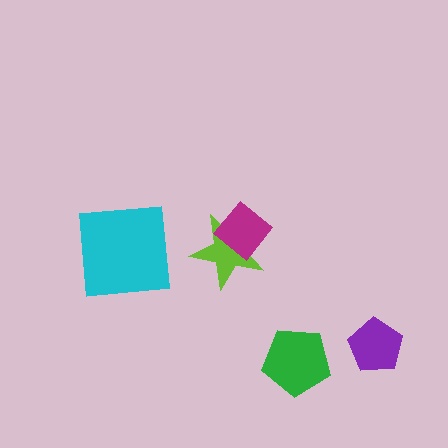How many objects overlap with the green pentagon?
0 objects overlap with the green pentagon.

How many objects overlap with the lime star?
1 object overlaps with the lime star.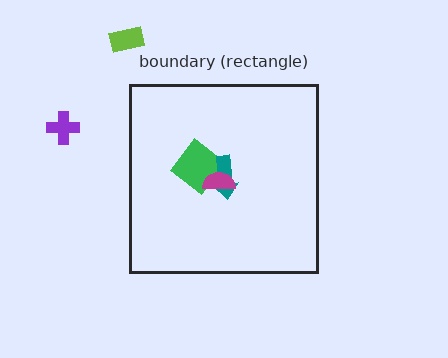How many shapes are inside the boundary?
3 inside, 2 outside.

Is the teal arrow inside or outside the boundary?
Inside.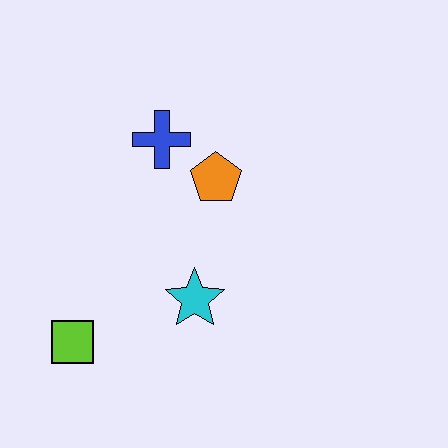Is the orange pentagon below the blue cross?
Yes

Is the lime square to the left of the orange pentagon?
Yes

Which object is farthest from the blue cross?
The lime square is farthest from the blue cross.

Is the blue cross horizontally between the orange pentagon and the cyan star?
No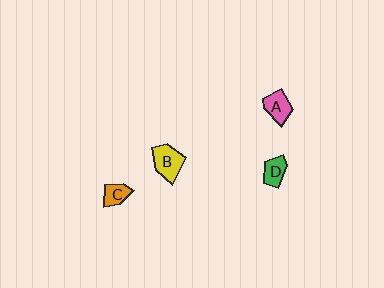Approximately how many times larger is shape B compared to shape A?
Approximately 1.3 times.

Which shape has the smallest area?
Shape C (orange).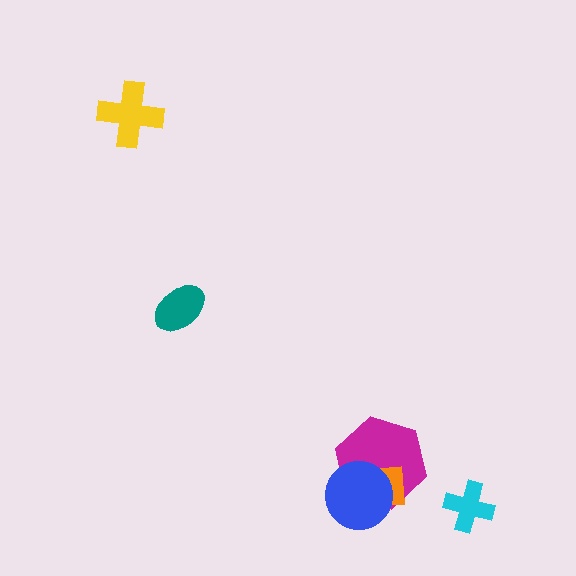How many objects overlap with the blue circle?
2 objects overlap with the blue circle.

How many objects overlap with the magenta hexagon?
2 objects overlap with the magenta hexagon.